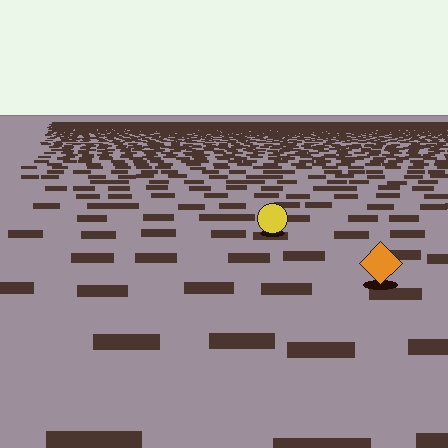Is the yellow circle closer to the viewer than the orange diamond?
No. The orange diamond is closer — you can tell from the texture gradient: the ground texture is coarser near it.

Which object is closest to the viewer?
The orange diamond is closest. The texture marks near it are larger and more spread out.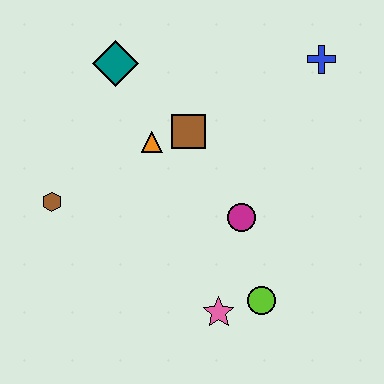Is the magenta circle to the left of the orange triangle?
No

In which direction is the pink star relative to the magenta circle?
The pink star is below the magenta circle.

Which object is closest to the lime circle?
The pink star is closest to the lime circle.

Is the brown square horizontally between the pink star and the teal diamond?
Yes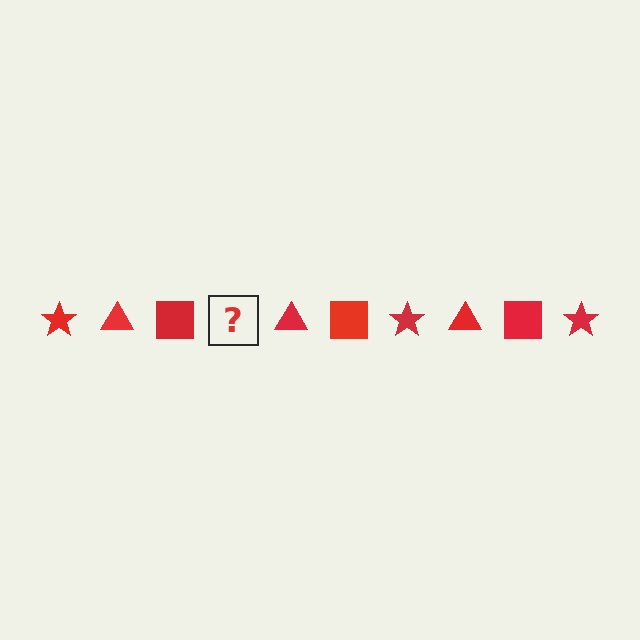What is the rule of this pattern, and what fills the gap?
The rule is that the pattern cycles through star, triangle, square shapes in red. The gap should be filled with a red star.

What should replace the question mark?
The question mark should be replaced with a red star.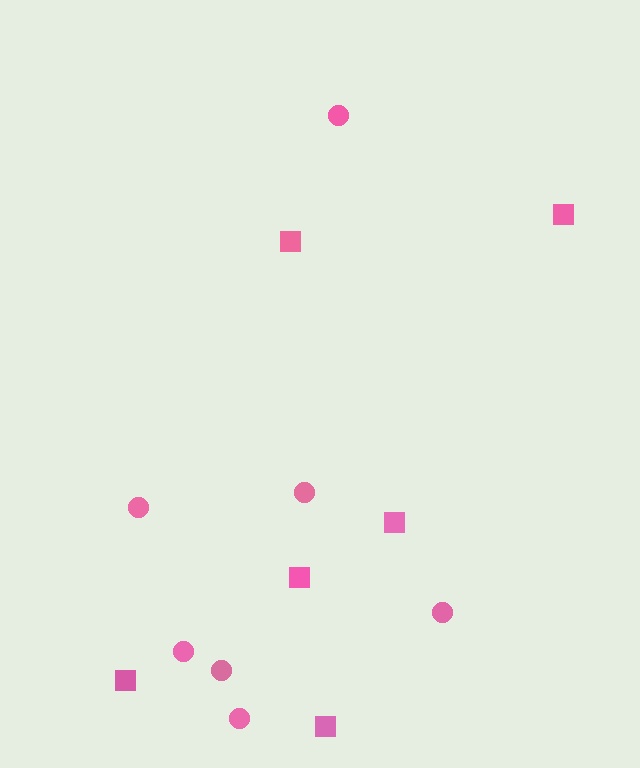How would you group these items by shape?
There are 2 groups: one group of circles (7) and one group of squares (6).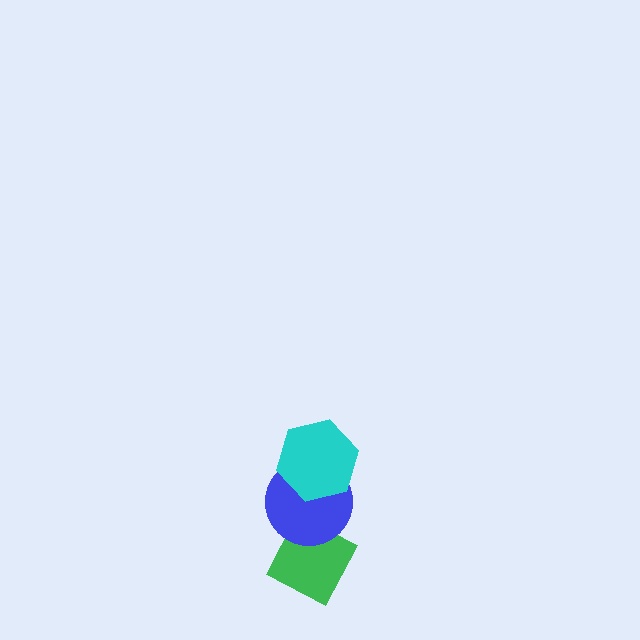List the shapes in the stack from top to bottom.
From top to bottom: the cyan hexagon, the blue circle, the green diamond.